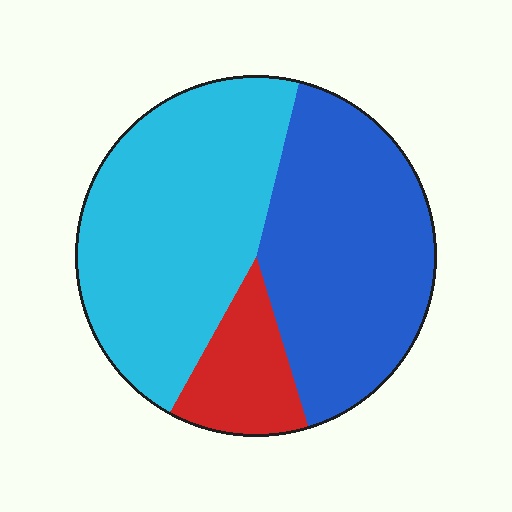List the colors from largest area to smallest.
From largest to smallest: cyan, blue, red.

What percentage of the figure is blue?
Blue takes up about two fifths (2/5) of the figure.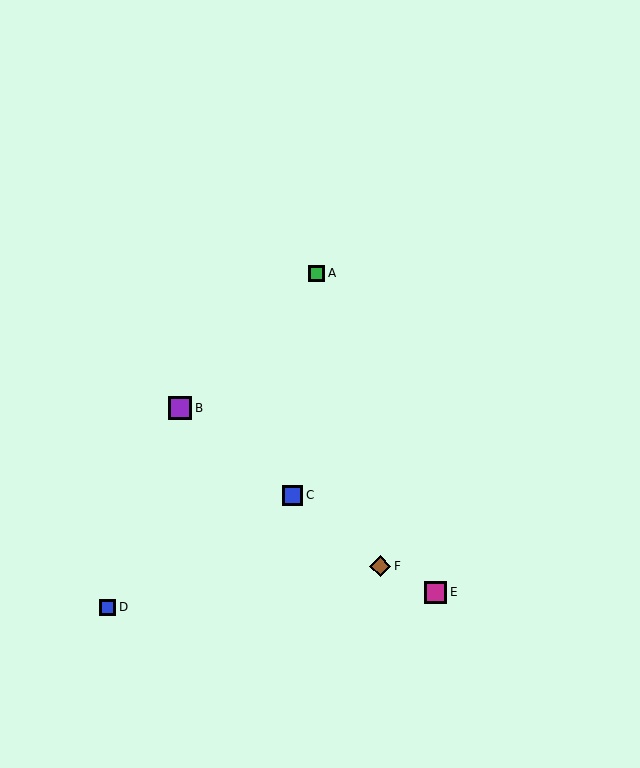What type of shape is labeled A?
Shape A is a green square.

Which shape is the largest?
The purple square (labeled B) is the largest.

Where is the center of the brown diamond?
The center of the brown diamond is at (380, 566).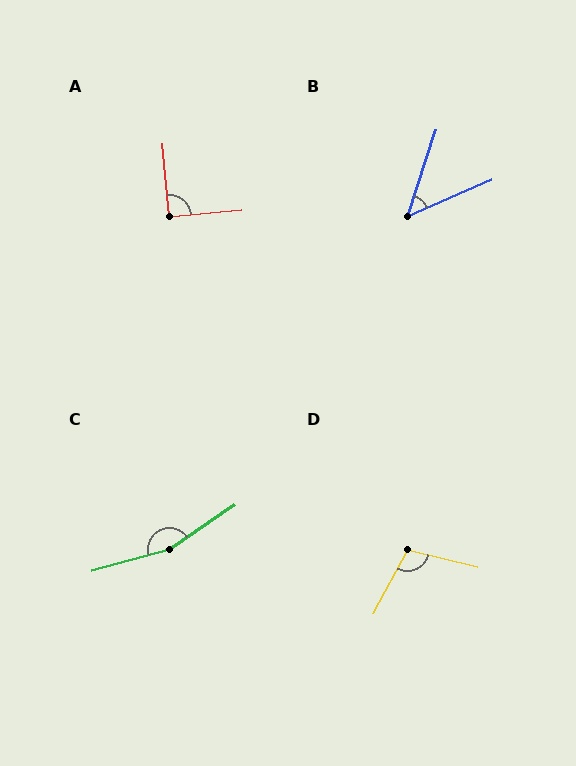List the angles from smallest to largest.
B (49°), A (89°), D (104°), C (160°).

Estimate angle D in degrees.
Approximately 104 degrees.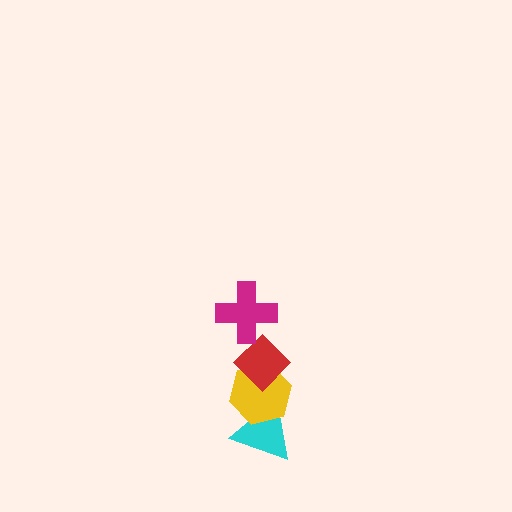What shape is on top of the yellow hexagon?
The red diamond is on top of the yellow hexagon.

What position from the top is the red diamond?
The red diamond is 2nd from the top.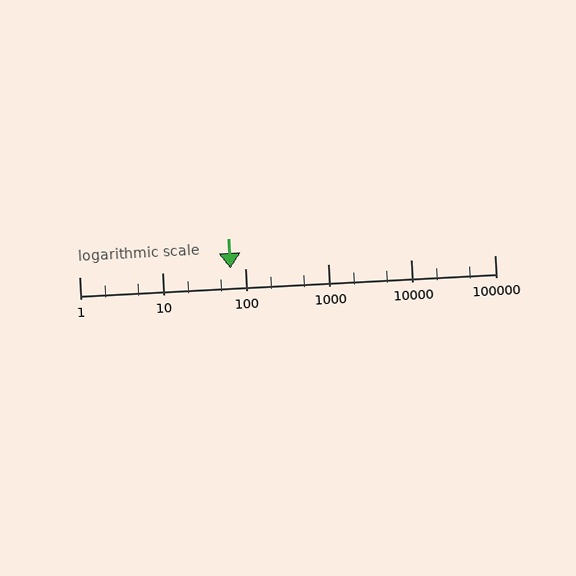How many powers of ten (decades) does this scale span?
The scale spans 5 decades, from 1 to 100000.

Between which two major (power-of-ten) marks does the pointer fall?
The pointer is between 10 and 100.